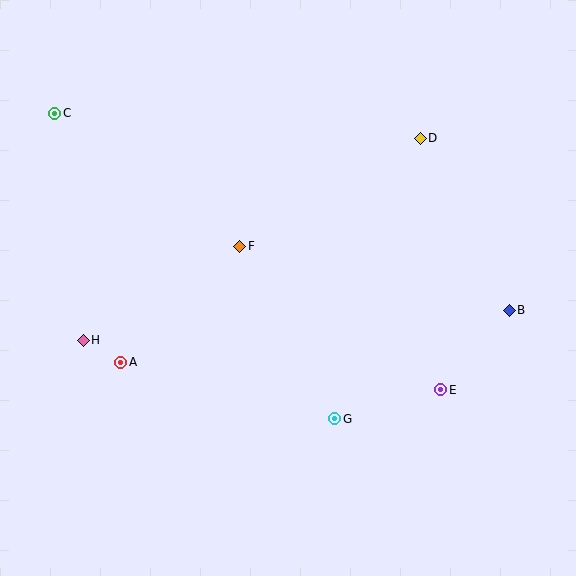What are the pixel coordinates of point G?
Point G is at (335, 419).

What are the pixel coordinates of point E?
Point E is at (441, 390).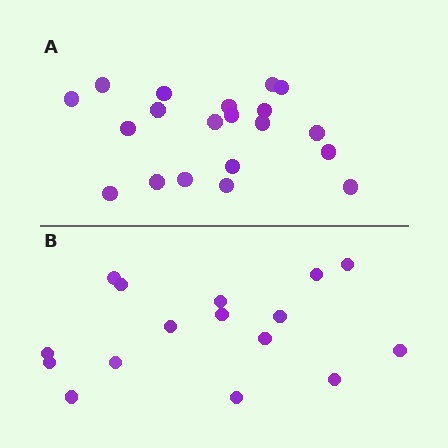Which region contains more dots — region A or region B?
Region A (the top region) has more dots.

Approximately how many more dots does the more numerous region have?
Region A has about 4 more dots than region B.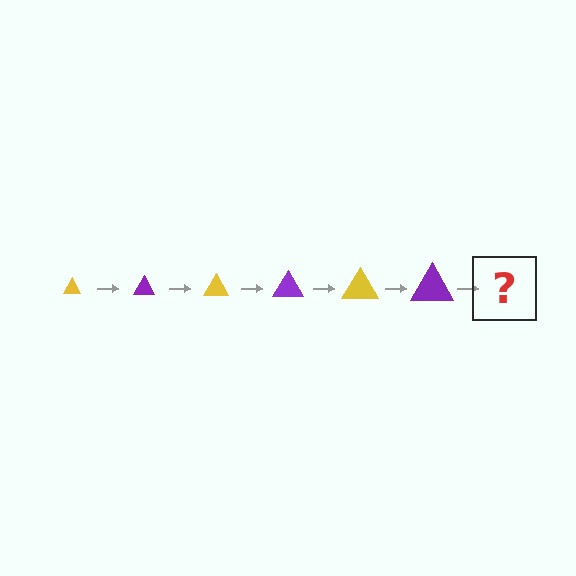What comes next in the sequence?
The next element should be a yellow triangle, larger than the previous one.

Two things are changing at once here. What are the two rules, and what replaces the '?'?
The two rules are that the triangle grows larger each step and the color cycles through yellow and purple. The '?' should be a yellow triangle, larger than the previous one.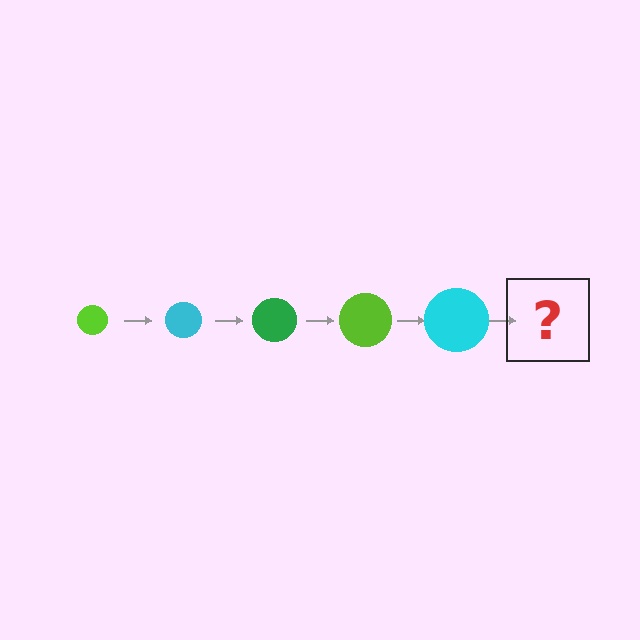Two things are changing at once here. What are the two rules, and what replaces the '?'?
The two rules are that the circle grows larger each step and the color cycles through lime, cyan, and green. The '?' should be a green circle, larger than the previous one.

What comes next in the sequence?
The next element should be a green circle, larger than the previous one.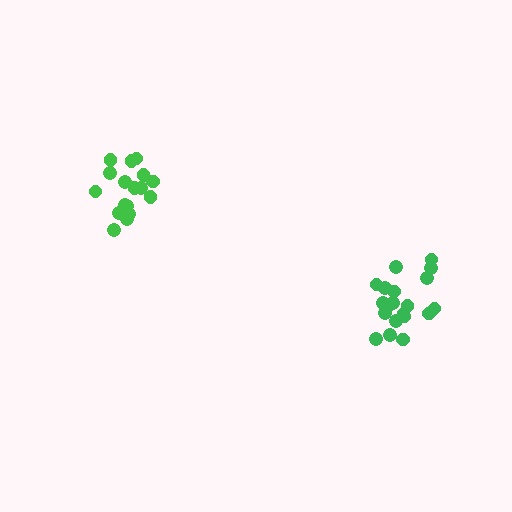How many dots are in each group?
Group 1: 17 dots, Group 2: 20 dots (37 total).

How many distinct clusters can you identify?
There are 2 distinct clusters.